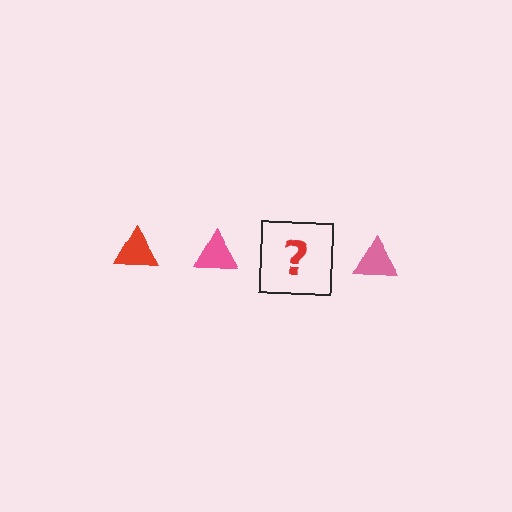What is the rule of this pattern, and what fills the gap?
The rule is that the pattern cycles through red, pink triangles. The gap should be filled with a red triangle.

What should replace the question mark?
The question mark should be replaced with a red triangle.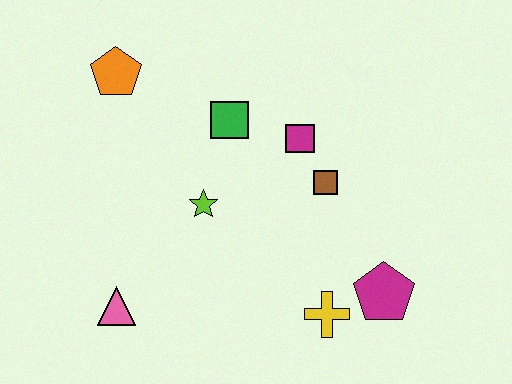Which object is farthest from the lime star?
The magenta pentagon is farthest from the lime star.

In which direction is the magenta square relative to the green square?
The magenta square is to the right of the green square.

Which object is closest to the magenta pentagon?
The yellow cross is closest to the magenta pentagon.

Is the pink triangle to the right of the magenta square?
No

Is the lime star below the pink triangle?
No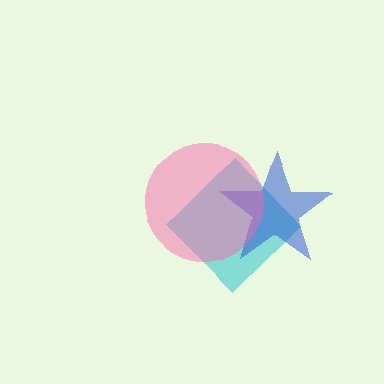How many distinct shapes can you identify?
There are 3 distinct shapes: a cyan diamond, a blue star, a pink circle.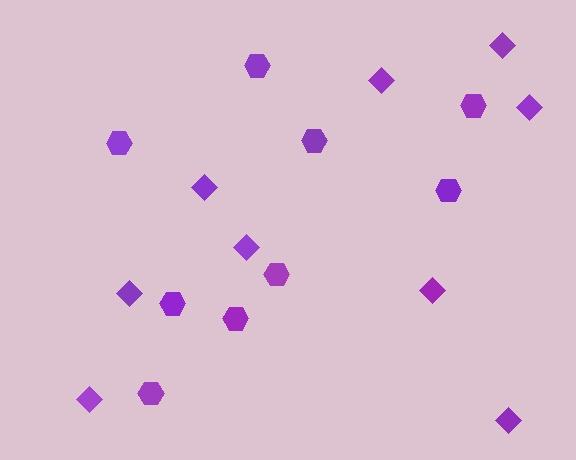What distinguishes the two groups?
There are 2 groups: one group of hexagons (9) and one group of diamonds (9).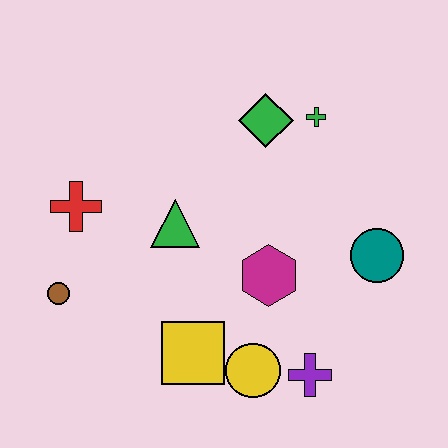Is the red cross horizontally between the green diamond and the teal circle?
No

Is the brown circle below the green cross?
Yes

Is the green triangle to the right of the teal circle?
No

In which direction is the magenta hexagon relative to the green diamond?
The magenta hexagon is below the green diamond.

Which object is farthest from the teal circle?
The brown circle is farthest from the teal circle.